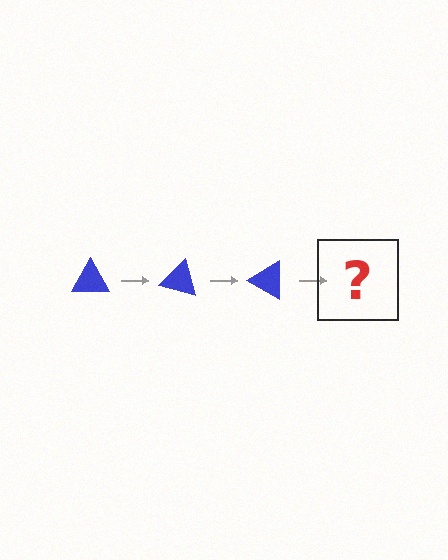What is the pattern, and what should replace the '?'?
The pattern is that the triangle rotates 15 degrees each step. The '?' should be a blue triangle rotated 45 degrees.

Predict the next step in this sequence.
The next step is a blue triangle rotated 45 degrees.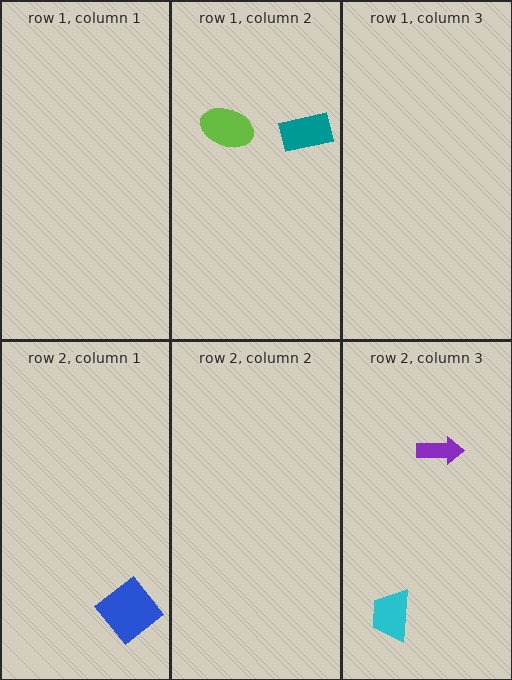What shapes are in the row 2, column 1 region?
The blue diamond.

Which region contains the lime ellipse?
The row 1, column 2 region.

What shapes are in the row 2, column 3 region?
The cyan trapezoid, the purple arrow.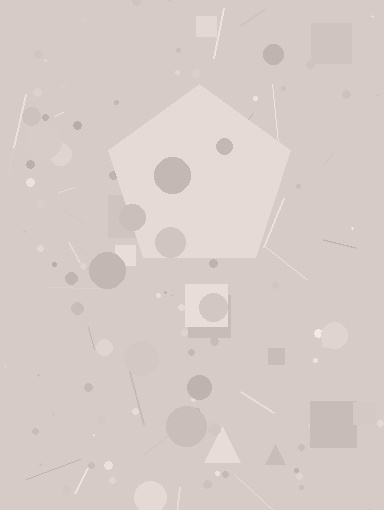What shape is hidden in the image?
A pentagon is hidden in the image.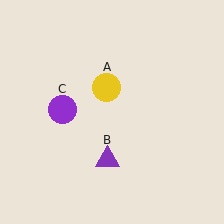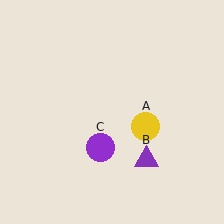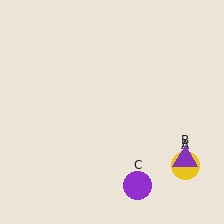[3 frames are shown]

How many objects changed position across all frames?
3 objects changed position: yellow circle (object A), purple triangle (object B), purple circle (object C).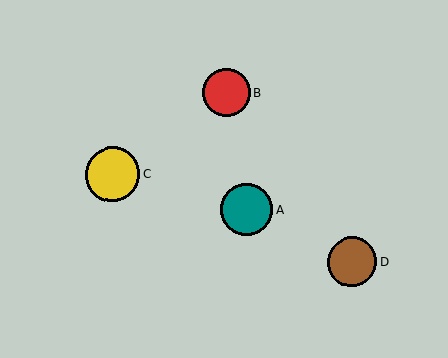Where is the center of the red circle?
The center of the red circle is at (226, 93).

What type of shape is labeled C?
Shape C is a yellow circle.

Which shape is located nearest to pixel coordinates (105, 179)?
The yellow circle (labeled C) at (112, 175) is nearest to that location.